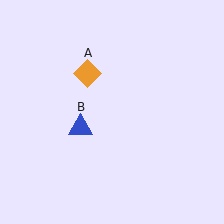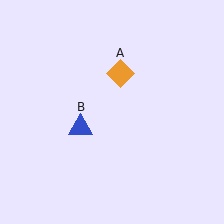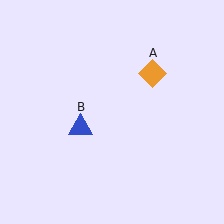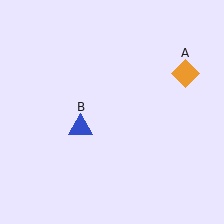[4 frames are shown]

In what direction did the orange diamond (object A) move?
The orange diamond (object A) moved right.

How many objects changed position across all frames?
1 object changed position: orange diamond (object A).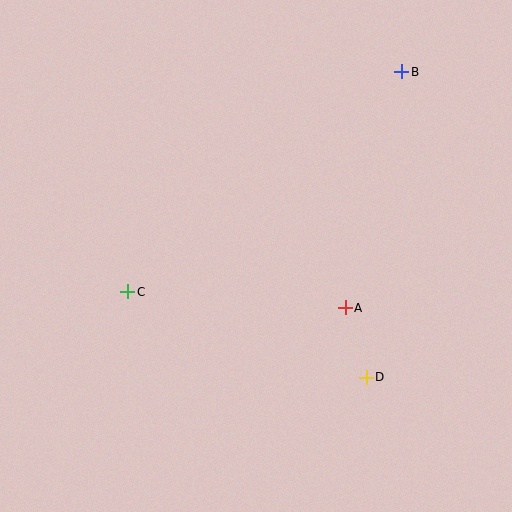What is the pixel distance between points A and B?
The distance between A and B is 243 pixels.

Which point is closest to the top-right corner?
Point B is closest to the top-right corner.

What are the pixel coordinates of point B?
Point B is at (402, 72).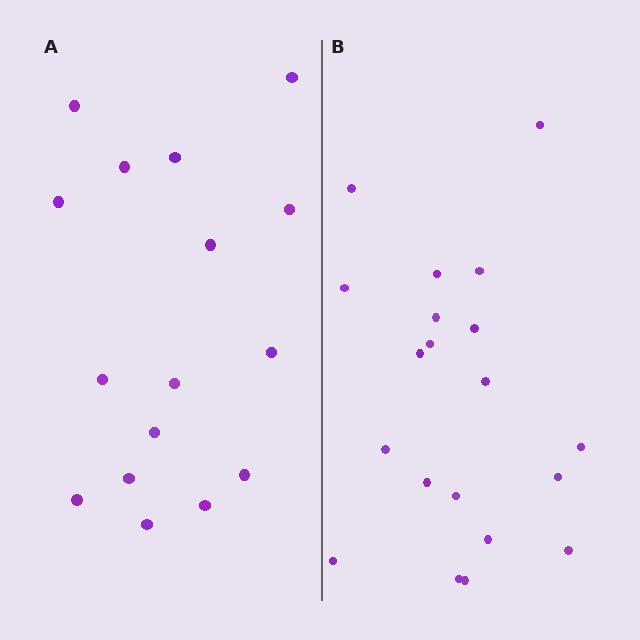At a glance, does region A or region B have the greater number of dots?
Region B (the right region) has more dots.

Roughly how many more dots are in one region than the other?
Region B has about 4 more dots than region A.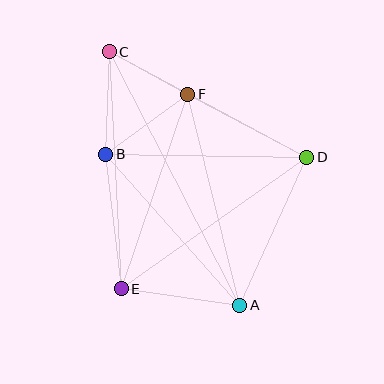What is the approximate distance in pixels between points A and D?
The distance between A and D is approximately 162 pixels.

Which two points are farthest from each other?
Points A and C are farthest from each other.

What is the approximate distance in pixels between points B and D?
The distance between B and D is approximately 201 pixels.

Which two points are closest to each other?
Points C and F are closest to each other.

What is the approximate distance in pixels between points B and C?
The distance between B and C is approximately 103 pixels.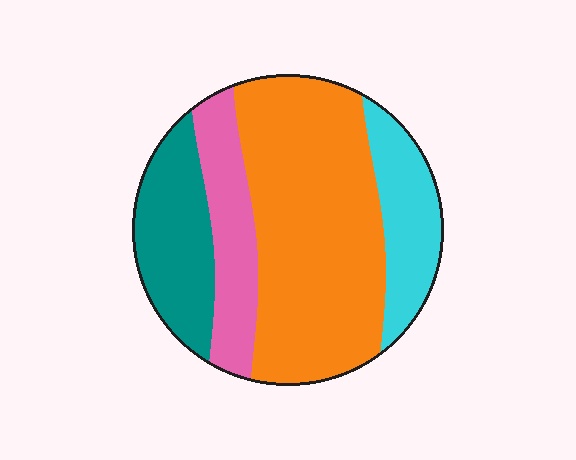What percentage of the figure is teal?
Teal takes up about one fifth (1/5) of the figure.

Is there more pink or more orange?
Orange.